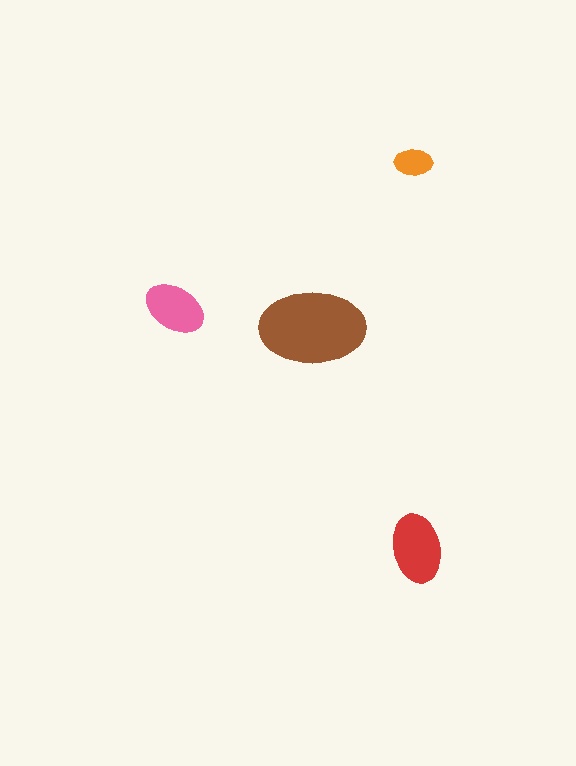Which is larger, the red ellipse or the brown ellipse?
The brown one.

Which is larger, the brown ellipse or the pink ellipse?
The brown one.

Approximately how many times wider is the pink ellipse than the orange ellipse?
About 1.5 times wider.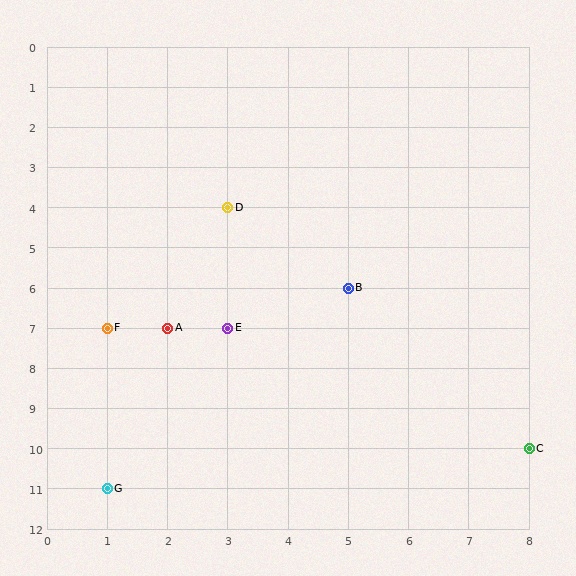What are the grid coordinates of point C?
Point C is at grid coordinates (8, 10).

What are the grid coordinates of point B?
Point B is at grid coordinates (5, 6).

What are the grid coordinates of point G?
Point G is at grid coordinates (1, 11).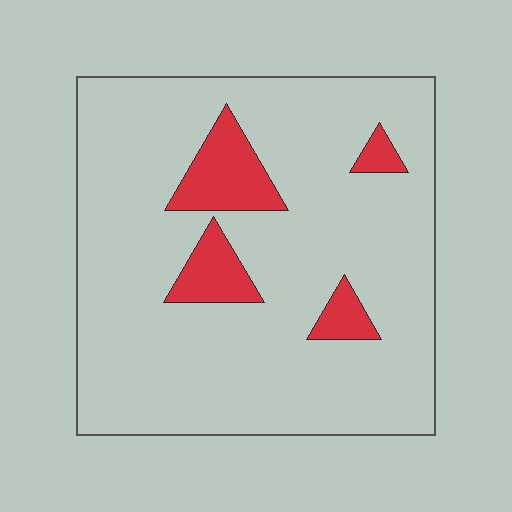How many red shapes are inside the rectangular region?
4.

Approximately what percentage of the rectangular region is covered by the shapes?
Approximately 10%.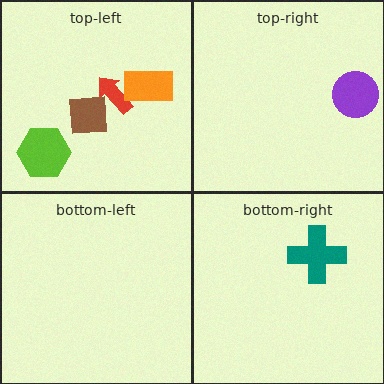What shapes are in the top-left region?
The lime hexagon, the red arrow, the orange rectangle, the brown square.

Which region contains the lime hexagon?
The top-left region.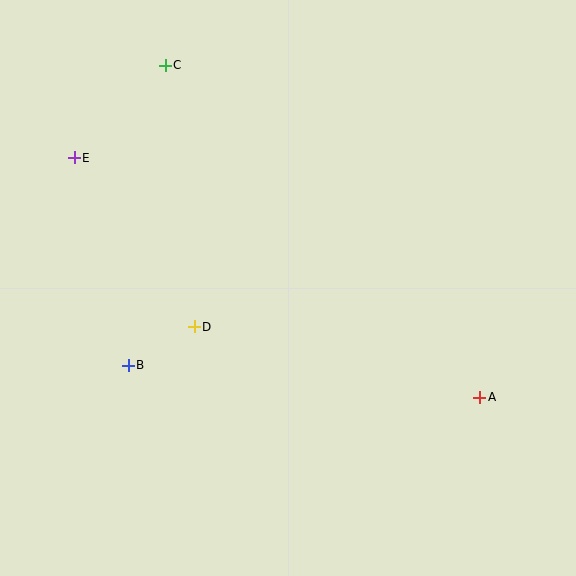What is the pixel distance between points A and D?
The distance between A and D is 294 pixels.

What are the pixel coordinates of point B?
Point B is at (128, 365).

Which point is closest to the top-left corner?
Point E is closest to the top-left corner.